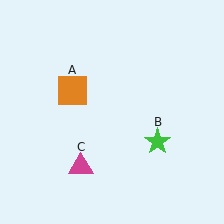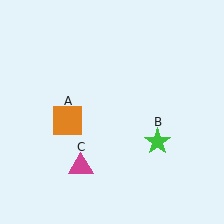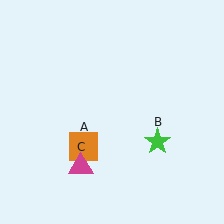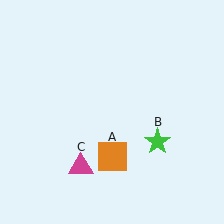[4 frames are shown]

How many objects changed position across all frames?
1 object changed position: orange square (object A).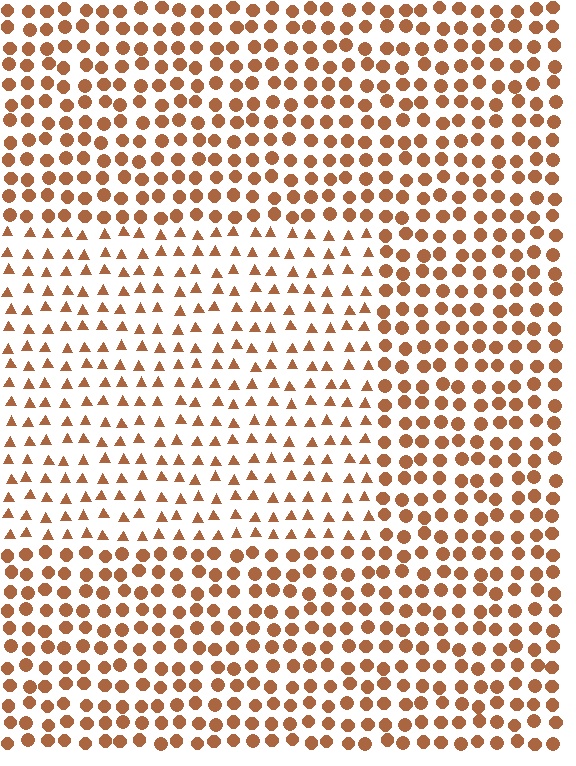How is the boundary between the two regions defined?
The boundary is defined by a change in element shape: triangles inside vs. circles outside. All elements share the same color and spacing.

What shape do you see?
I see a rectangle.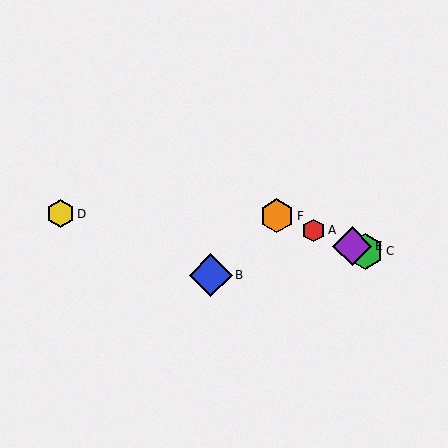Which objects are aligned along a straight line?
Objects A, C, E, F are aligned along a straight line.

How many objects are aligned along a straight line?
4 objects (A, C, E, F) are aligned along a straight line.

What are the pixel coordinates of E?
Object E is at (352, 246).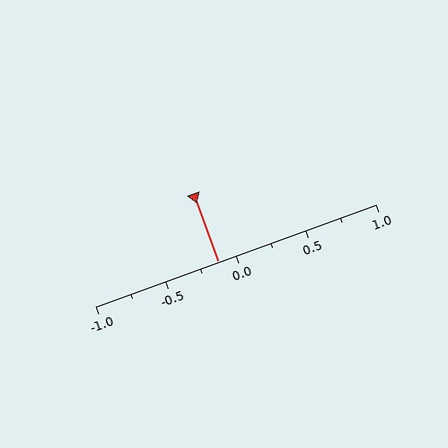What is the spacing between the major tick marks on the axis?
The major ticks are spaced 0.5 apart.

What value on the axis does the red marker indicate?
The marker indicates approximately -0.12.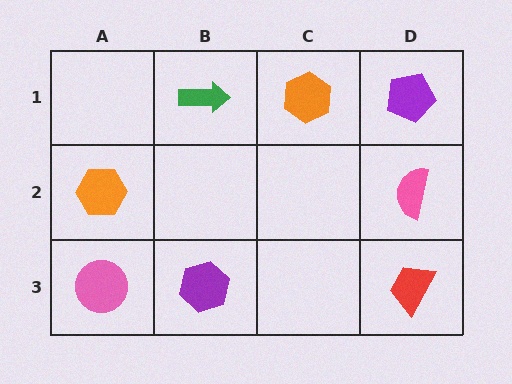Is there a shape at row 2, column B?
No, that cell is empty.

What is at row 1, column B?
A green arrow.